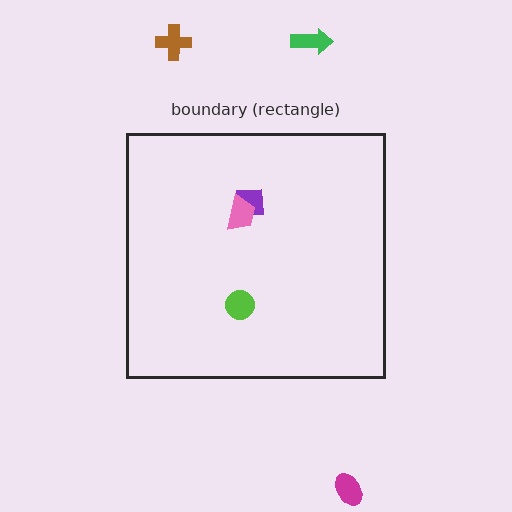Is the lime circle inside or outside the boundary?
Inside.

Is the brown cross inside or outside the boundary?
Outside.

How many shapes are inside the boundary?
3 inside, 3 outside.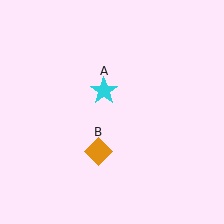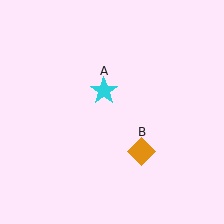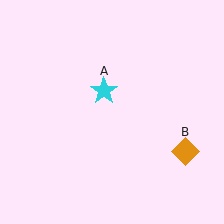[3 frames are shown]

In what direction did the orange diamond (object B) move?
The orange diamond (object B) moved right.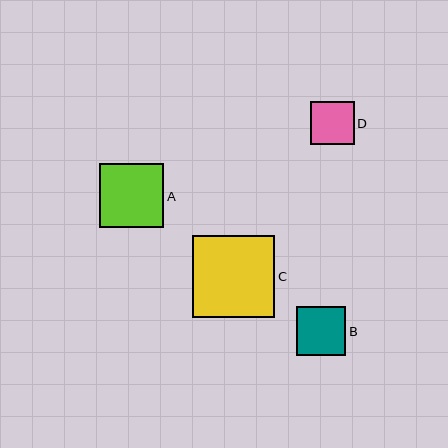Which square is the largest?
Square C is the largest with a size of approximately 82 pixels.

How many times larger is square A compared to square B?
Square A is approximately 1.3 times the size of square B.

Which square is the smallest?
Square D is the smallest with a size of approximately 43 pixels.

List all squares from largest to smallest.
From largest to smallest: C, A, B, D.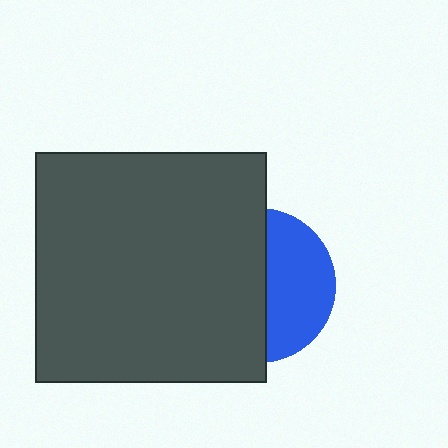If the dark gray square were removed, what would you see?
You would see the complete blue circle.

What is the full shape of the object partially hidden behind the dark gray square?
The partially hidden object is a blue circle.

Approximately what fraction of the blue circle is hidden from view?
Roughly 57% of the blue circle is hidden behind the dark gray square.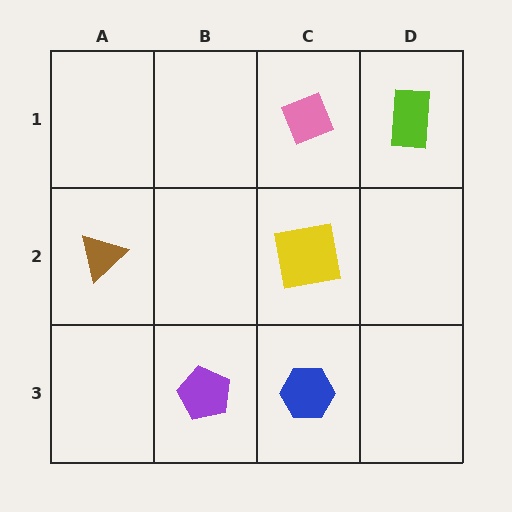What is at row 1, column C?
A pink diamond.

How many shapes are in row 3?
2 shapes.